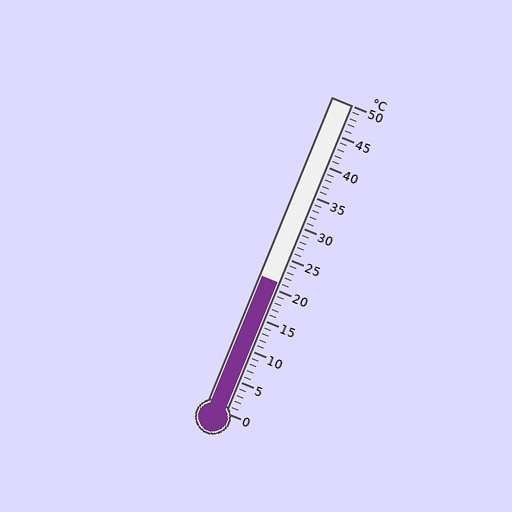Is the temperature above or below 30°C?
The temperature is below 30°C.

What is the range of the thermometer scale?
The thermometer scale ranges from 0°C to 50°C.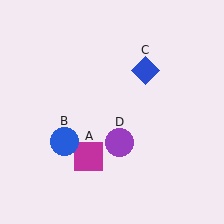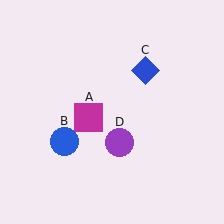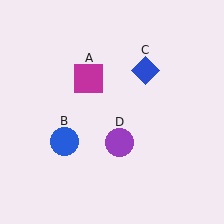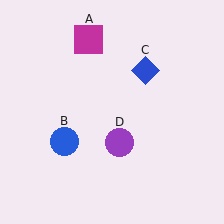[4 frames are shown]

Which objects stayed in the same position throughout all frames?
Blue circle (object B) and blue diamond (object C) and purple circle (object D) remained stationary.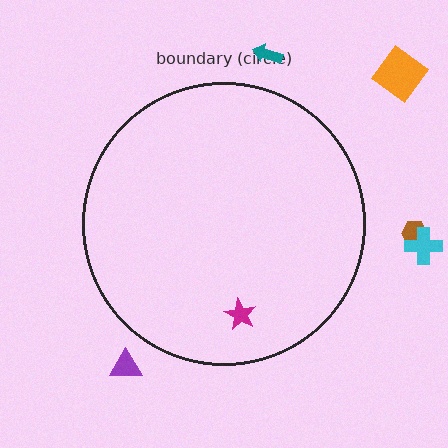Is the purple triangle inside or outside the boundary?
Outside.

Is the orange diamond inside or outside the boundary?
Outside.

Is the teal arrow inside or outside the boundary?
Outside.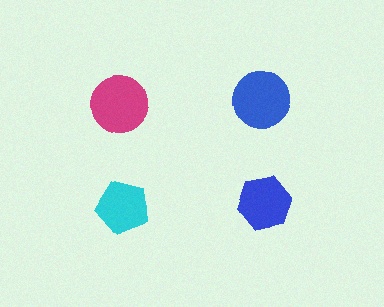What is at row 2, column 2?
A blue hexagon.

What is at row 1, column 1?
A magenta circle.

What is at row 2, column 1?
A cyan pentagon.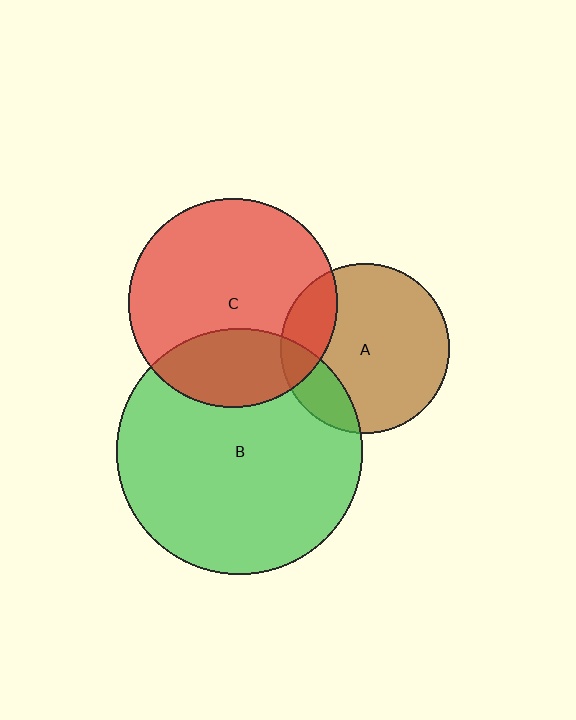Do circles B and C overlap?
Yes.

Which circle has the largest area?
Circle B (green).